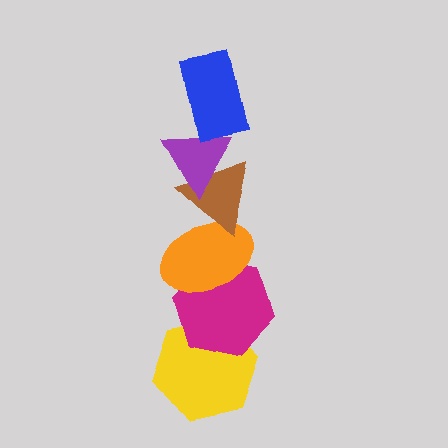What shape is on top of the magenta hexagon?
The orange ellipse is on top of the magenta hexagon.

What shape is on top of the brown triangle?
The purple triangle is on top of the brown triangle.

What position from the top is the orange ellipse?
The orange ellipse is 4th from the top.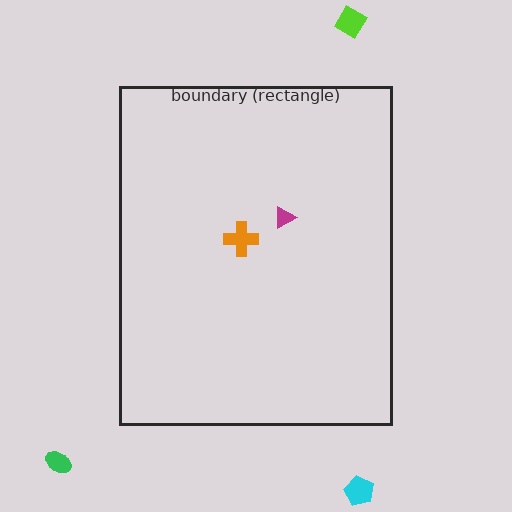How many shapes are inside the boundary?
2 inside, 3 outside.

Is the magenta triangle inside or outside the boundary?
Inside.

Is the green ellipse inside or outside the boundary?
Outside.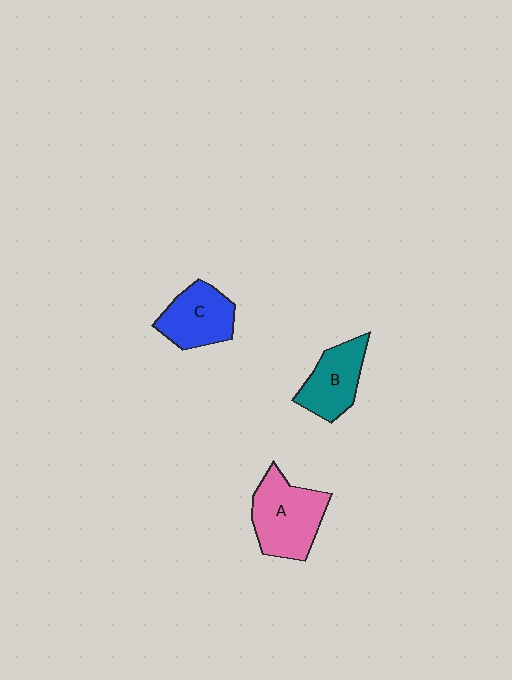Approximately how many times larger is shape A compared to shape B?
Approximately 1.3 times.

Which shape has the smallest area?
Shape B (teal).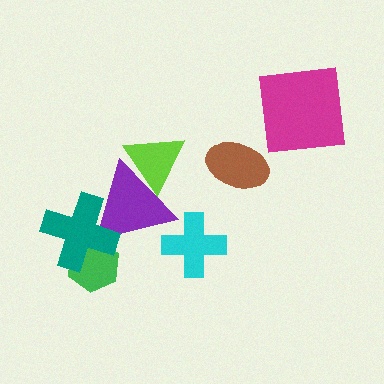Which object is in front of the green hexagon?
The teal cross is in front of the green hexagon.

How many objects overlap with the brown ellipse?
0 objects overlap with the brown ellipse.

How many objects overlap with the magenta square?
0 objects overlap with the magenta square.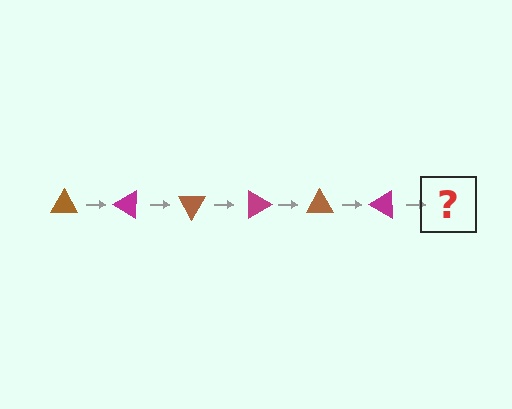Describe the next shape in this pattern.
It should be a brown triangle, rotated 180 degrees from the start.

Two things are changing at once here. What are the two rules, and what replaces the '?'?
The two rules are that it rotates 30 degrees each step and the color cycles through brown and magenta. The '?' should be a brown triangle, rotated 180 degrees from the start.